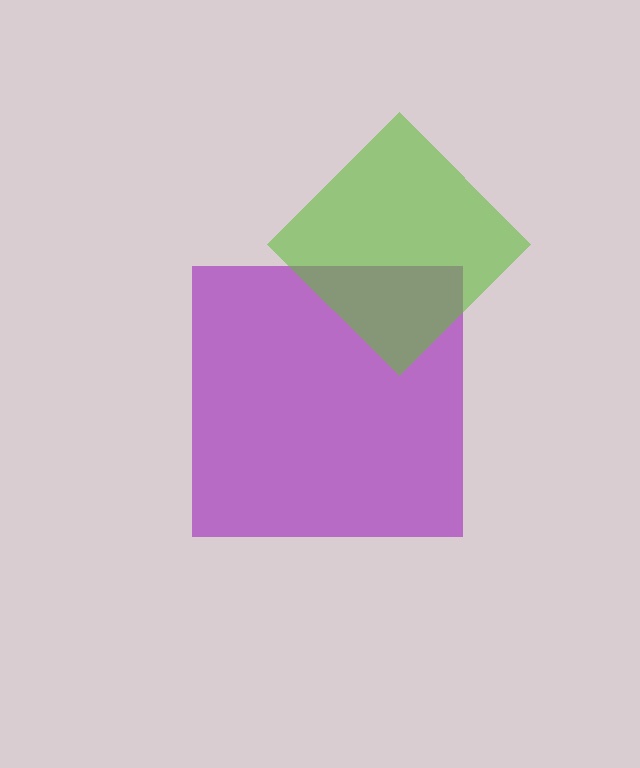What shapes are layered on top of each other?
The layered shapes are: a purple square, a lime diamond.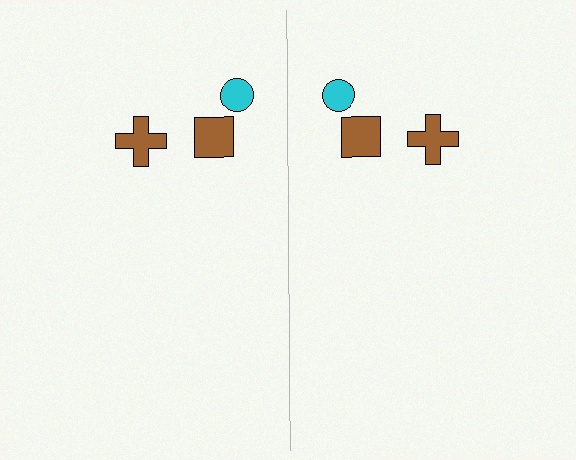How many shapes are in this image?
There are 6 shapes in this image.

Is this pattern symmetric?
Yes, this pattern has bilateral (reflection) symmetry.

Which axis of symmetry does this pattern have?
The pattern has a vertical axis of symmetry running through the center of the image.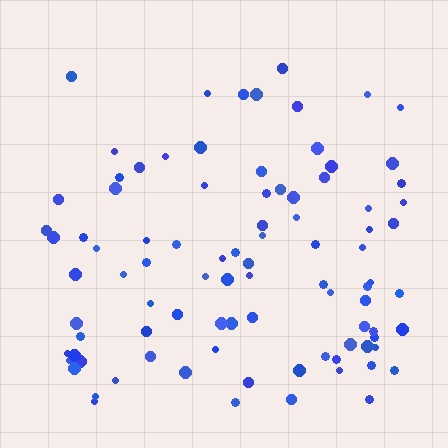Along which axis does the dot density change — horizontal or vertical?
Vertical.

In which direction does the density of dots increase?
From top to bottom, with the bottom side densest.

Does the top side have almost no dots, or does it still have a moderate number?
Still a moderate number, just noticeably fewer than the bottom.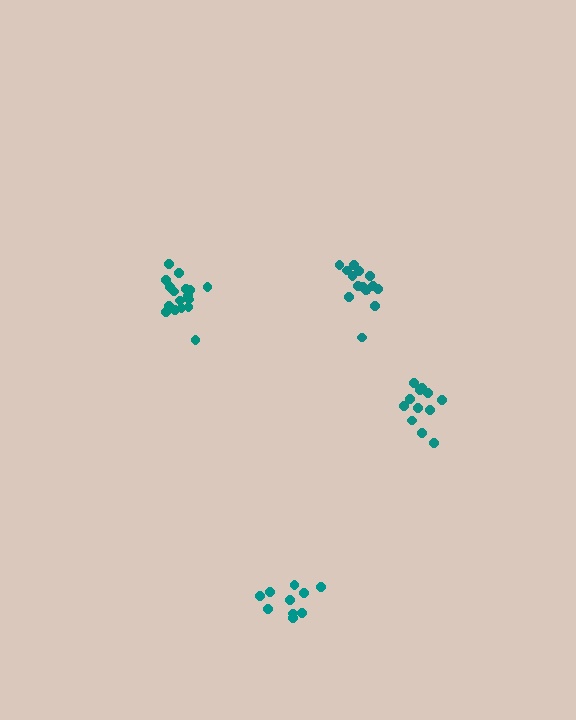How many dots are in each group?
Group 1: 12 dots, Group 2: 15 dots, Group 3: 17 dots, Group 4: 11 dots (55 total).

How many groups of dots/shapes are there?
There are 4 groups.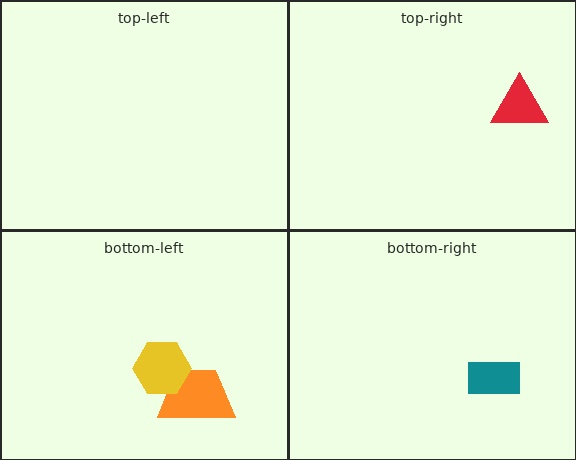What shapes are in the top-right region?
The red triangle.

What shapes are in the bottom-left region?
The orange trapezoid, the yellow hexagon.